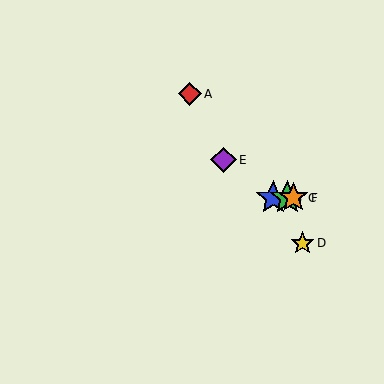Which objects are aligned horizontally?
Objects B, C, F are aligned horizontally.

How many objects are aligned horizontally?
3 objects (B, C, F) are aligned horizontally.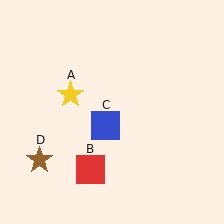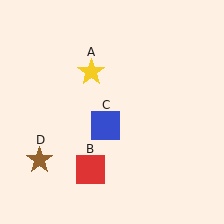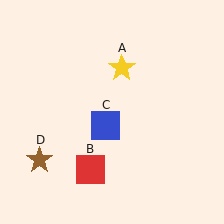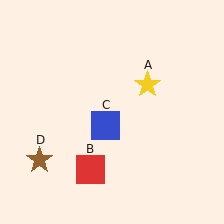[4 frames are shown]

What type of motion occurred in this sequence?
The yellow star (object A) rotated clockwise around the center of the scene.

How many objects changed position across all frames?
1 object changed position: yellow star (object A).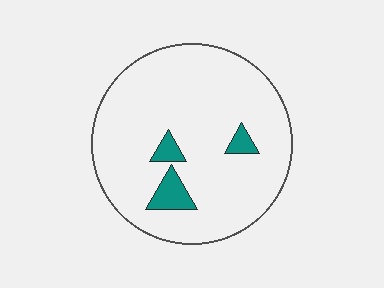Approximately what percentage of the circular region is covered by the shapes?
Approximately 10%.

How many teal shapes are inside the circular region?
3.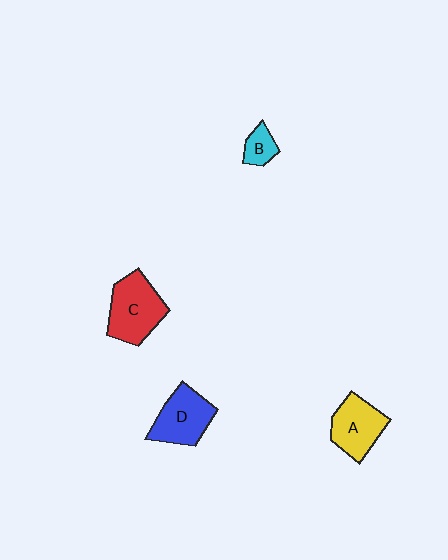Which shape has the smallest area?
Shape B (cyan).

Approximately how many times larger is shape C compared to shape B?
Approximately 2.8 times.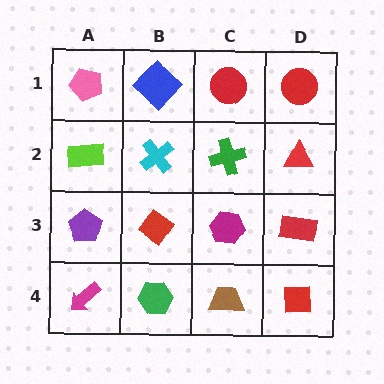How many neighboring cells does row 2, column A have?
3.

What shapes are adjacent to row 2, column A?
A pink pentagon (row 1, column A), a purple pentagon (row 3, column A), a cyan cross (row 2, column B).